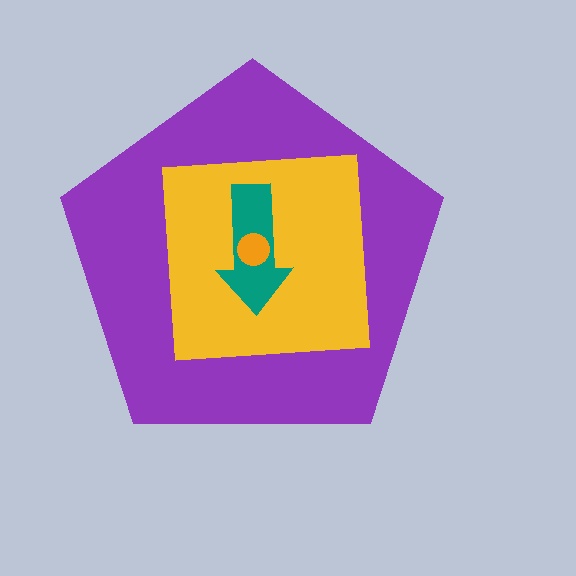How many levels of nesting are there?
4.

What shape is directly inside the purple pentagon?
The yellow square.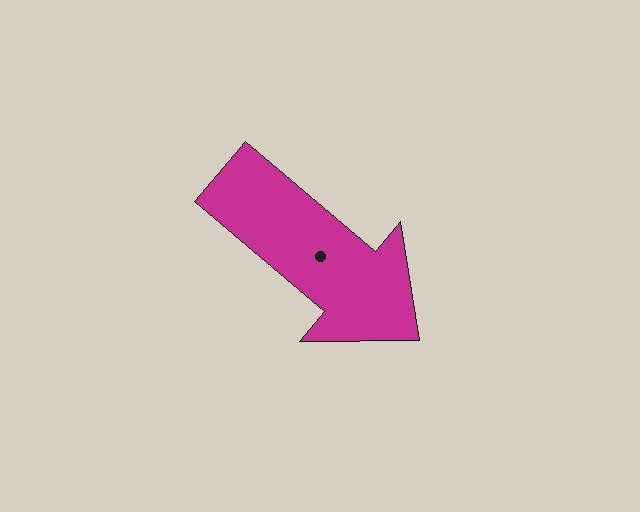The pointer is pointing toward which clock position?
Roughly 4 o'clock.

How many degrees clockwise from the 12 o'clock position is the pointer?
Approximately 130 degrees.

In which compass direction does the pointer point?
Southeast.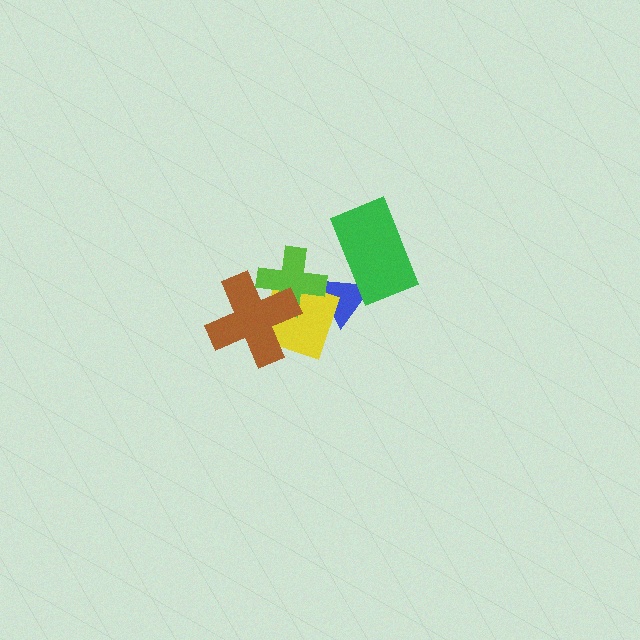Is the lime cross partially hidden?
Yes, it is partially covered by another shape.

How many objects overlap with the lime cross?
3 objects overlap with the lime cross.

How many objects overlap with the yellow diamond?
3 objects overlap with the yellow diamond.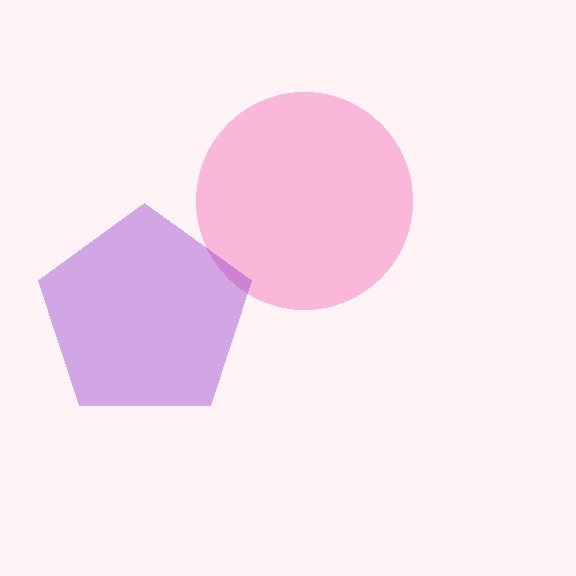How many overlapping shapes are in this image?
There are 2 overlapping shapes in the image.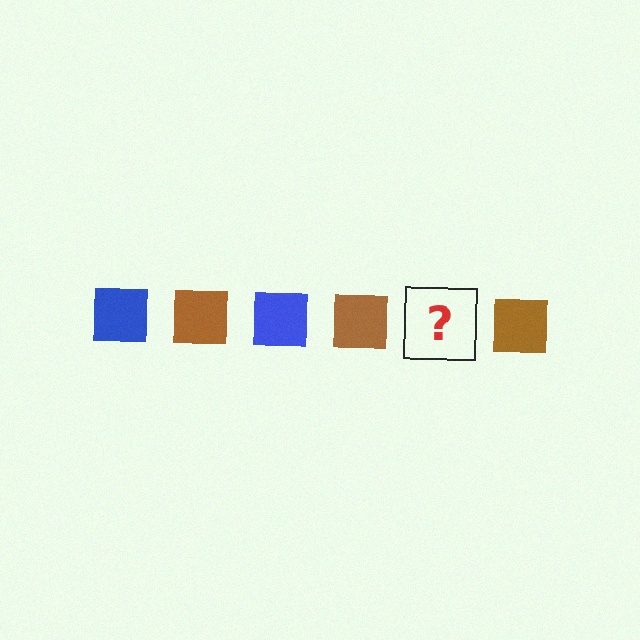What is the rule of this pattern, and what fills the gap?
The rule is that the pattern cycles through blue, brown squares. The gap should be filled with a blue square.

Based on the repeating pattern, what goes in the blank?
The blank should be a blue square.